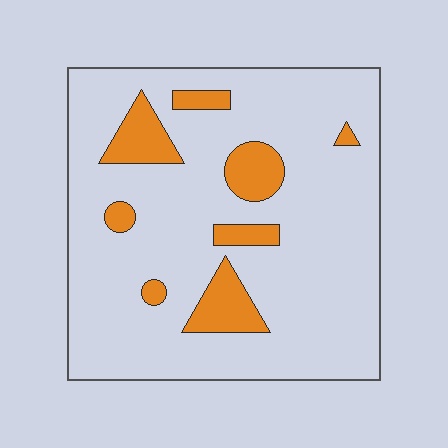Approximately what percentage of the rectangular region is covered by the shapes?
Approximately 15%.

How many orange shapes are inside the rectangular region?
8.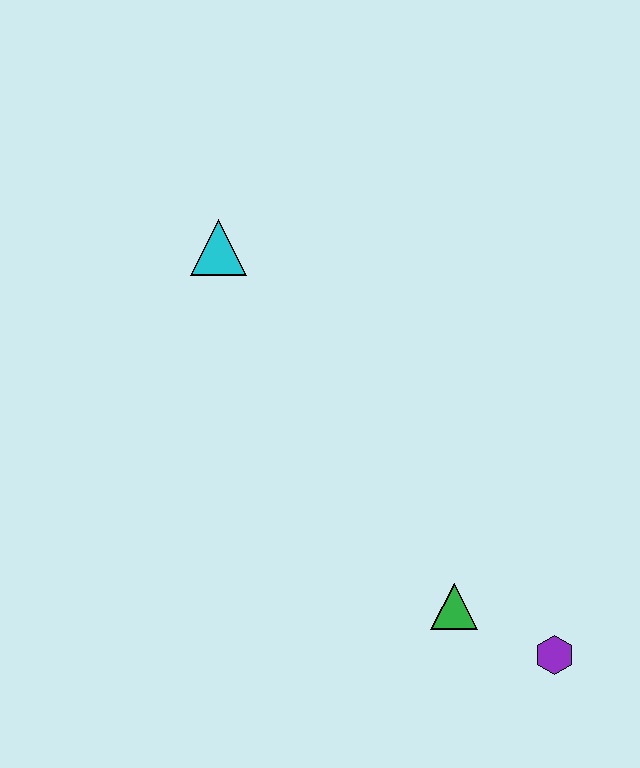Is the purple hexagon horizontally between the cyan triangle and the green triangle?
No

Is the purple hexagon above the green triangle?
No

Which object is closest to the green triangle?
The purple hexagon is closest to the green triangle.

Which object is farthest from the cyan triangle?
The purple hexagon is farthest from the cyan triangle.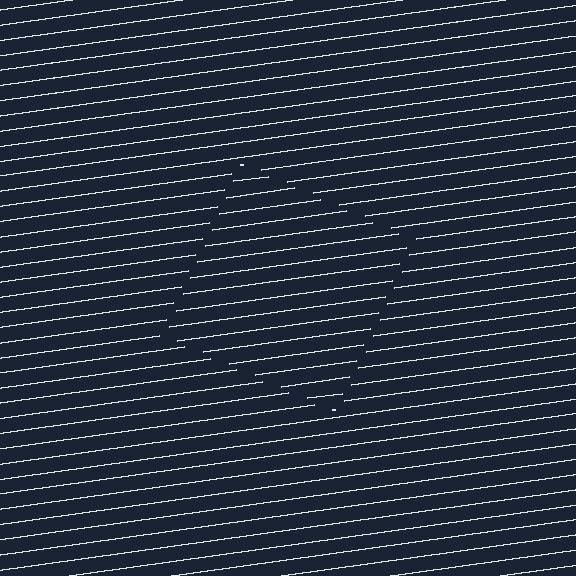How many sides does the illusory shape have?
4 sides — the line-ends trace a square.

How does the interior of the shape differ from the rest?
The interior of the shape contains the same grating, shifted by half a period — the contour is defined by the phase discontinuity where line-ends from the inner and outer gratings abut.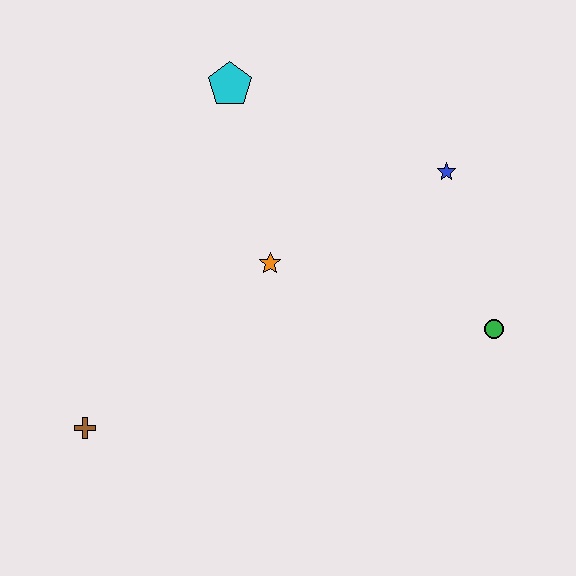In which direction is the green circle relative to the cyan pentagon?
The green circle is to the right of the cyan pentagon.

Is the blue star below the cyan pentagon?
Yes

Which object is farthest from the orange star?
The brown cross is farthest from the orange star.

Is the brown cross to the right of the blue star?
No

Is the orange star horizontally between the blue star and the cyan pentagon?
Yes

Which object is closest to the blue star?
The green circle is closest to the blue star.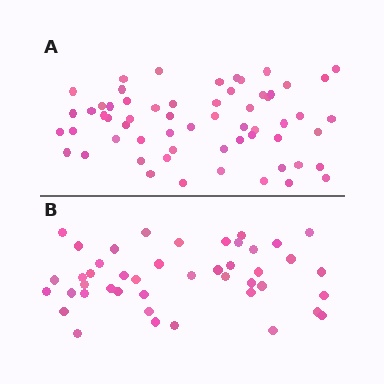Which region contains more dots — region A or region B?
Region A (the top region) has more dots.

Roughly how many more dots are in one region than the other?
Region A has approximately 15 more dots than region B.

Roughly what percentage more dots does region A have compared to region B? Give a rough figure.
About 35% more.